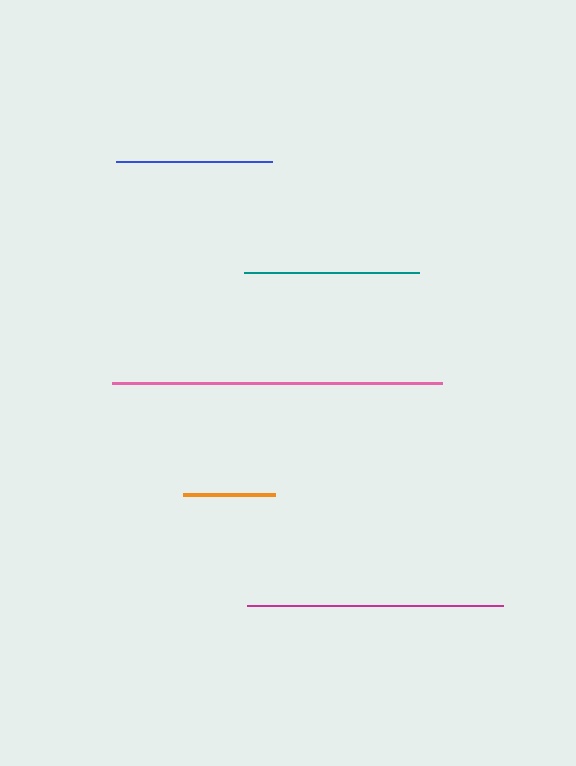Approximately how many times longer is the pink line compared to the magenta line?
The pink line is approximately 1.3 times the length of the magenta line.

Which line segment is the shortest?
The orange line is the shortest at approximately 91 pixels.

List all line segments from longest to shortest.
From longest to shortest: pink, magenta, teal, blue, orange.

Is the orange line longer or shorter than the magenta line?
The magenta line is longer than the orange line.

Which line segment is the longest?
The pink line is the longest at approximately 329 pixels.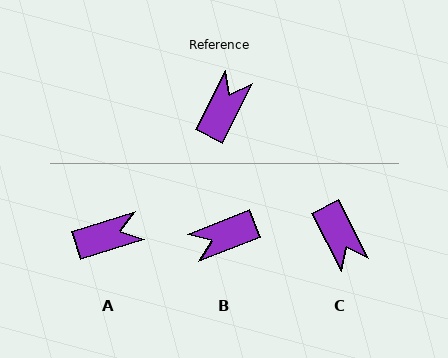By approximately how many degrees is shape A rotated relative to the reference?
Approximately 46 degrees clockwise.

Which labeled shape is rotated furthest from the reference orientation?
B, about 138 degrees away.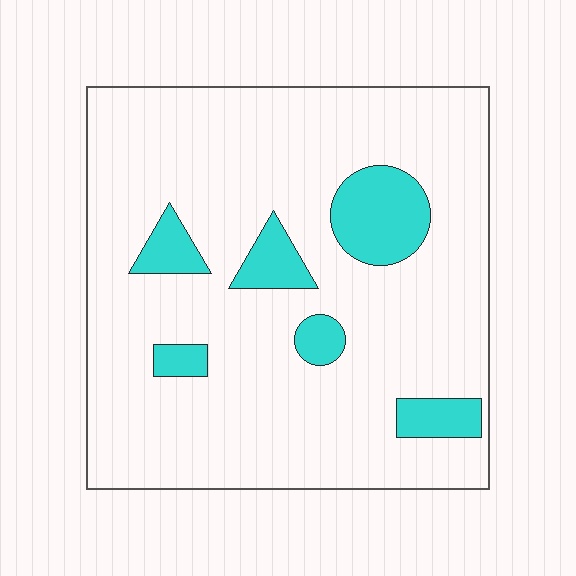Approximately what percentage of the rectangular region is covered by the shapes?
Approximately 15%.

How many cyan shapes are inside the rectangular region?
6.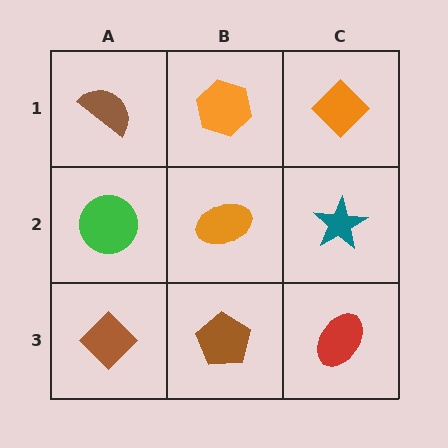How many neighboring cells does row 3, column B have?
3.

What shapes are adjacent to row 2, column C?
An orange diamond (row 1, column C), a red ellipse (row 3, column C), an orange ellipse (row 2, column B).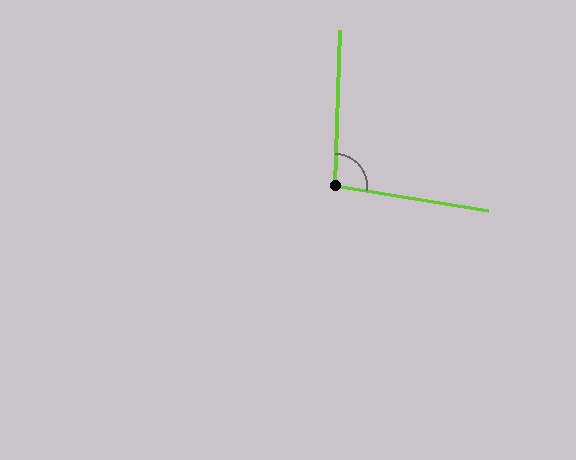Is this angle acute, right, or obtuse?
It is obtuse.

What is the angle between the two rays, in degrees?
Approximately 98 degrees.